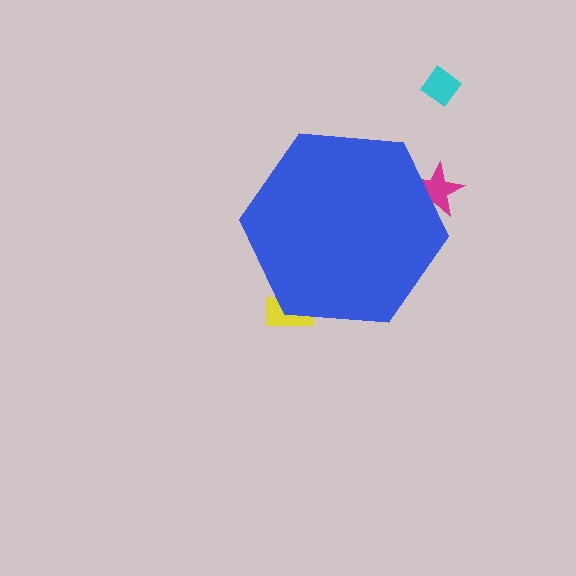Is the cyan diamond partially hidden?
No, the cyan diamond is fully visible.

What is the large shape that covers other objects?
A blue hexagon.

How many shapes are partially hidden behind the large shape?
2 shapes are partially hidden.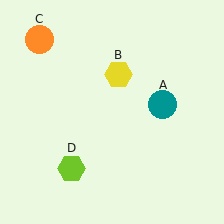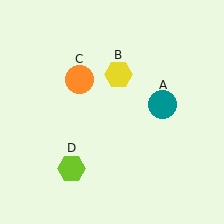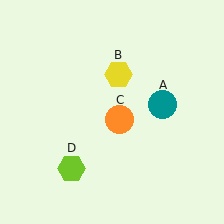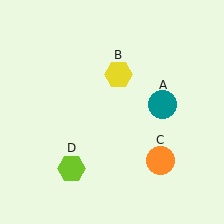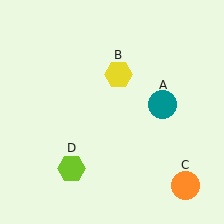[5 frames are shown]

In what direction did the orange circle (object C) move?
The orange circle (object C) moved down and to the right.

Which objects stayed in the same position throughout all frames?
Teal circle (object A) and yellow hexagon (object B) and lime hexagon (object D) remained stationary.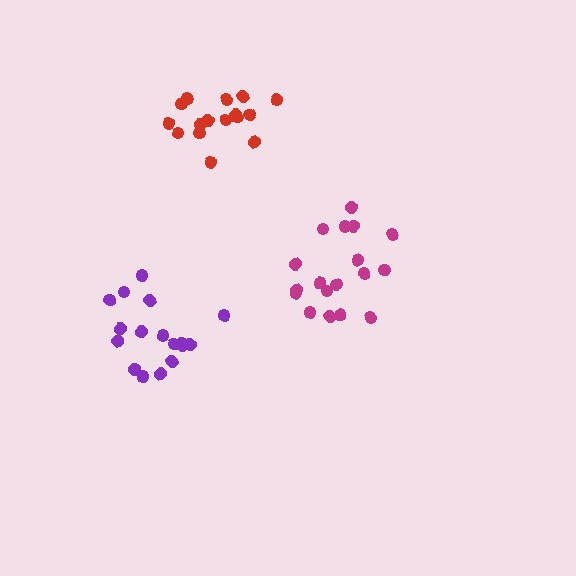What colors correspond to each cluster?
The clusters are colored: magenta, purple, red.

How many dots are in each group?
Group 1: 18 dots, Group 2: 17 dots, Group 3: 16 dots (51 total).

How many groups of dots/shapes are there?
There are 3 groups.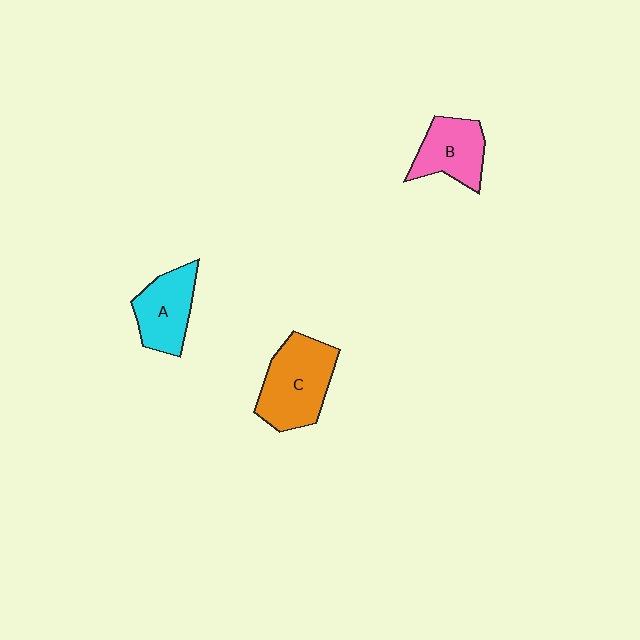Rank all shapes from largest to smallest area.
From largest to smallest: C (orange), A (cyan), B (pink).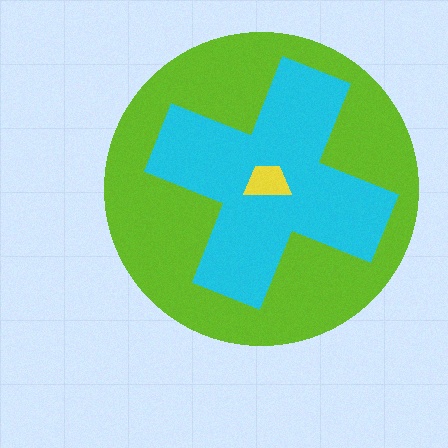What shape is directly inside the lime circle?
The cyan cross.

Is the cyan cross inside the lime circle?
Yes.